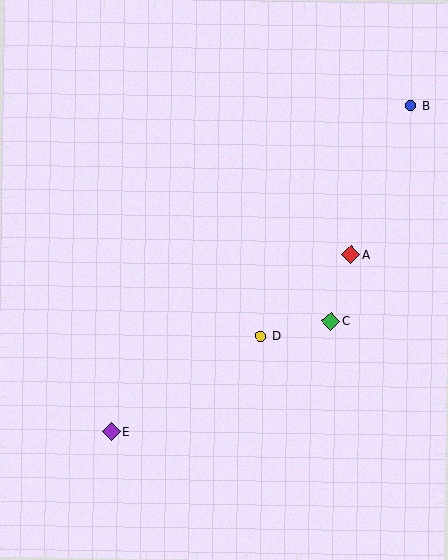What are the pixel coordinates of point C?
Point C is at (331, 321).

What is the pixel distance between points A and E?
The distance between A and E is 298 pixels.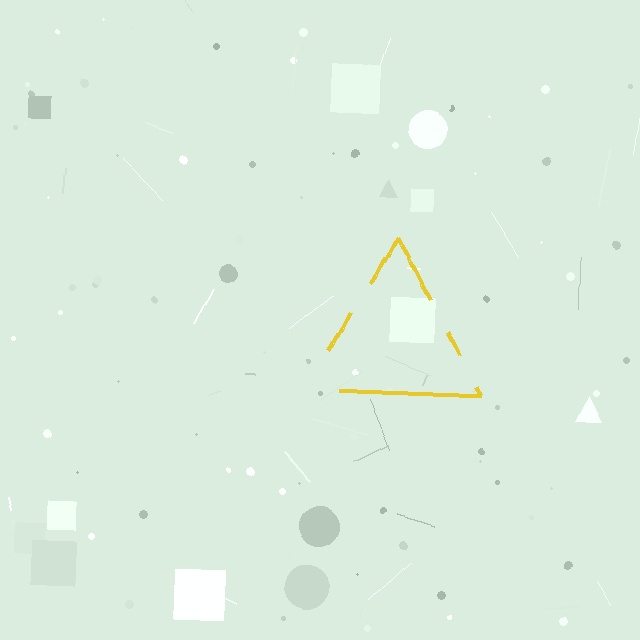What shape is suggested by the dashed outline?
The dashed outline suggests a triangle.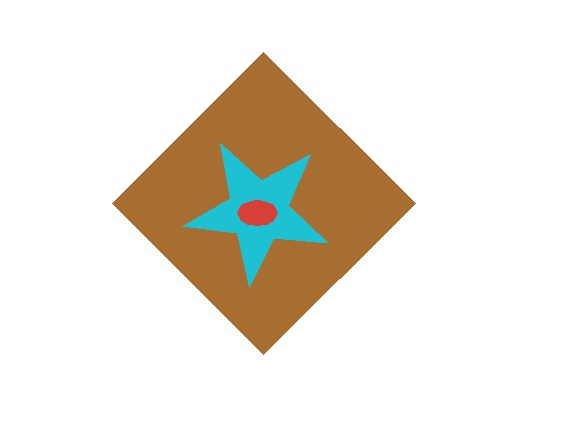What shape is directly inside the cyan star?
The red ellipse.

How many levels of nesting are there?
3.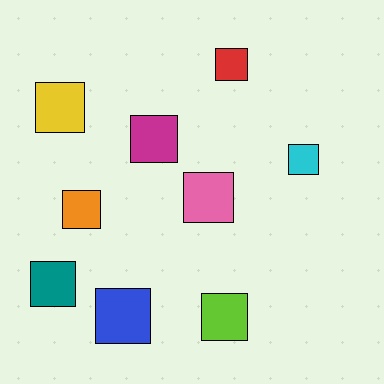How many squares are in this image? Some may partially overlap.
There are 9 squares.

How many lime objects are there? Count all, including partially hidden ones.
There is 1 lime object.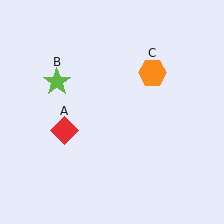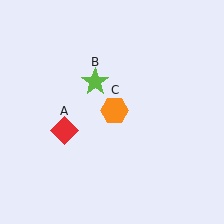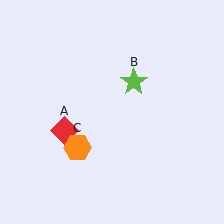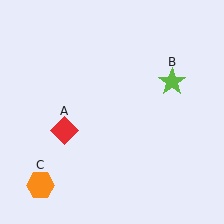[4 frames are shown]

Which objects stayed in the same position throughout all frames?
Red diamond (object A) remained stationary.